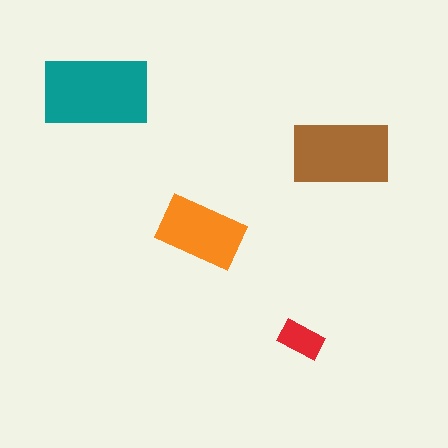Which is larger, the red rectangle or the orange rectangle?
The orange one.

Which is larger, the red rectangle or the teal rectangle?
The teal one.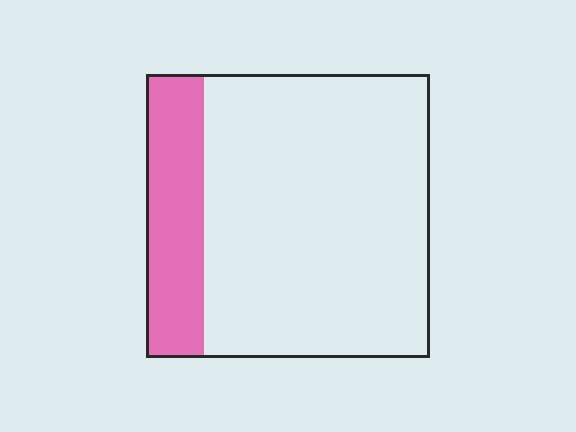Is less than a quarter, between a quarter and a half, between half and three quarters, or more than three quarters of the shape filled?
Less than a quarter.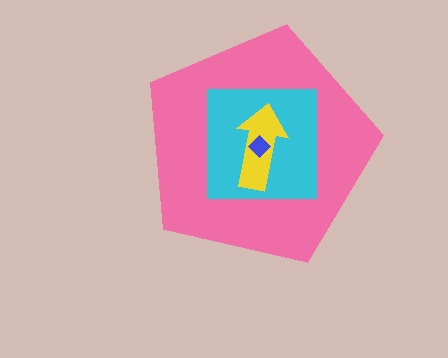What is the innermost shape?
The blue diamond.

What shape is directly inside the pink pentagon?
The cyan square.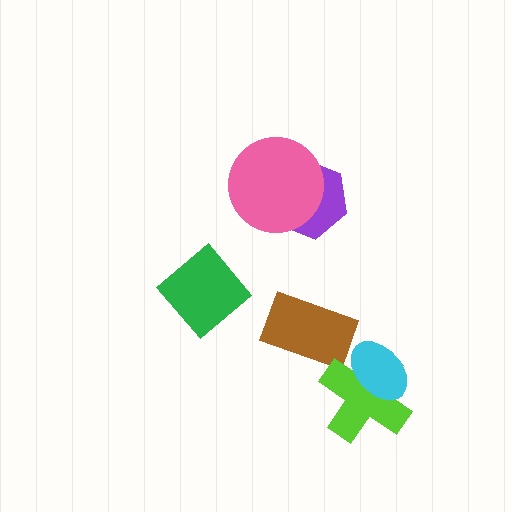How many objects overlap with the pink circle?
1 object overlaps with the pink circle.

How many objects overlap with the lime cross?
1 object overlaps with the lime cross.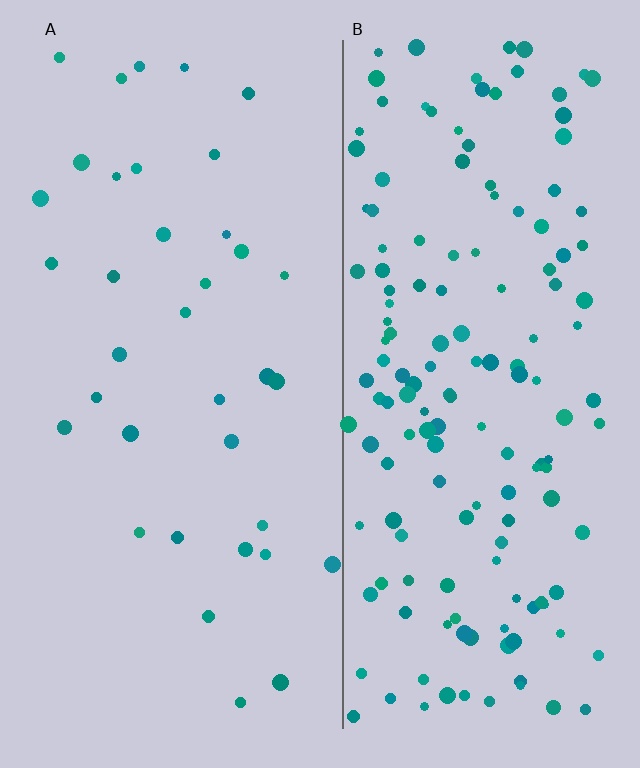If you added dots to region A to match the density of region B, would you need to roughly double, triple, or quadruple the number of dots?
Approximately quadruple.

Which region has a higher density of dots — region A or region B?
B (the right).